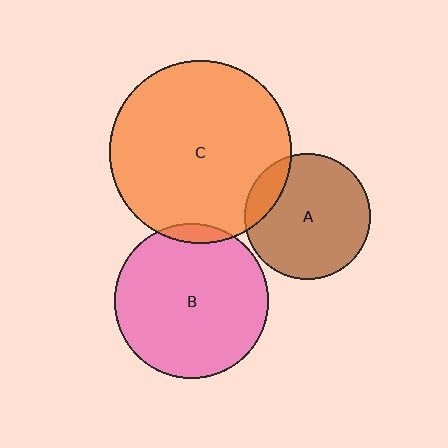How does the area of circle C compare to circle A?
Approximately 2.1 times.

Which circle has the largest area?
Circle C (orange).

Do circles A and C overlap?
Yes.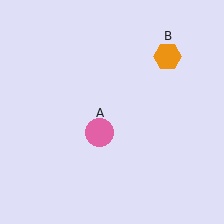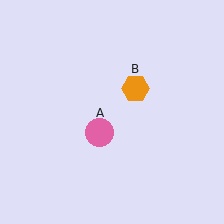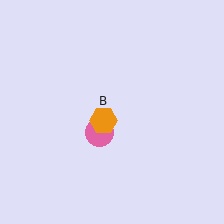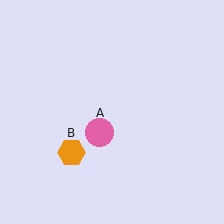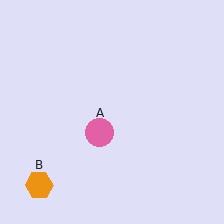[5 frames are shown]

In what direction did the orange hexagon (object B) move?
The orange hexagon (object B) moved down and to the left.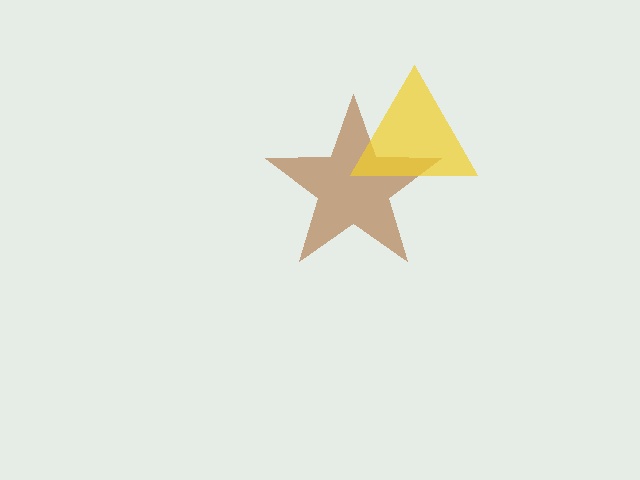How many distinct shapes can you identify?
There are 2 distinct shapes: a brown star, a yellow triangle.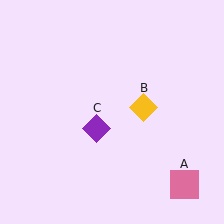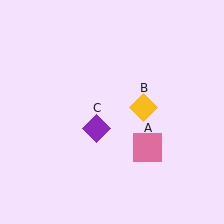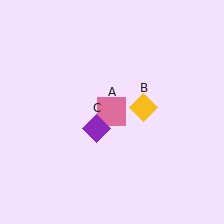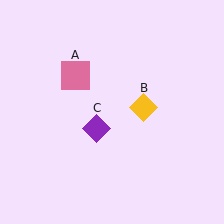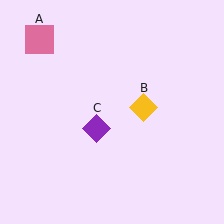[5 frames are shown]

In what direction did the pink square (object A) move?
The pink square (object A) moved up and to the left.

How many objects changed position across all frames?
1 object changed position: pink square (object A).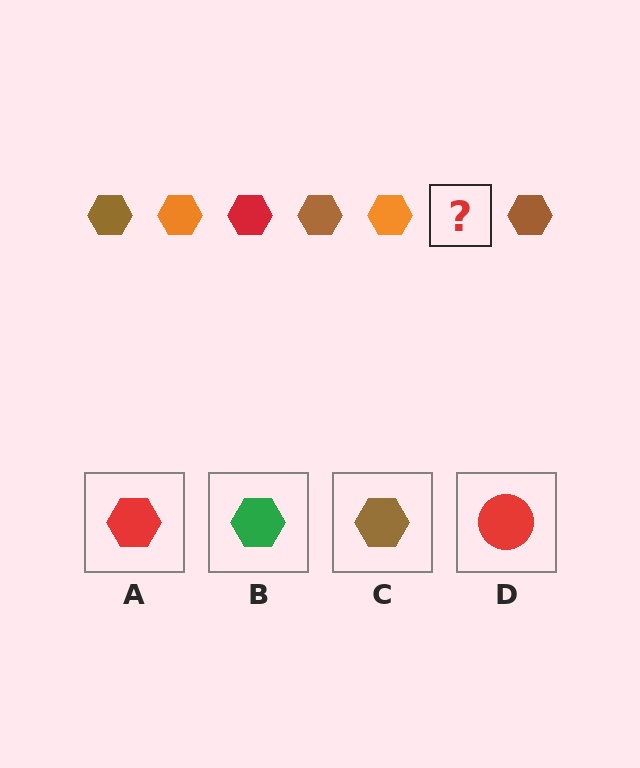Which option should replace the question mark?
Option A.